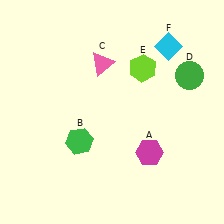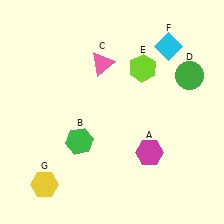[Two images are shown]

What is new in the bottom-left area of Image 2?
A yellow hexagon (G) was added in the bottom-left area of Image 2.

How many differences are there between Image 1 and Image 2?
There is 1 difference between the two images.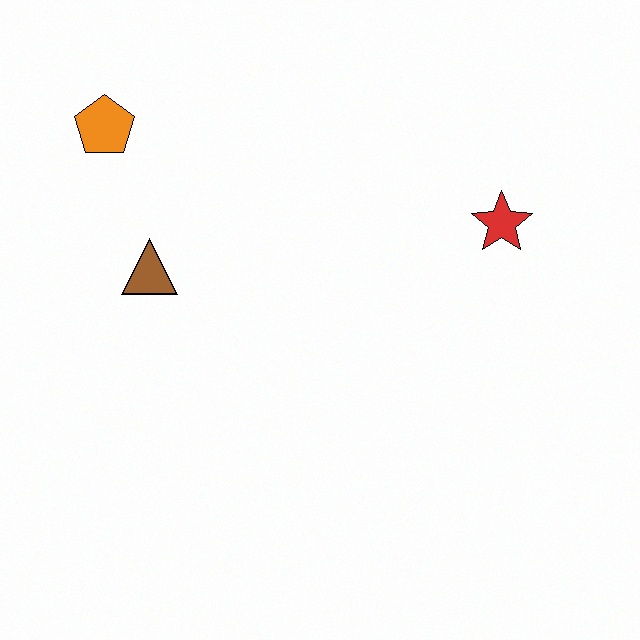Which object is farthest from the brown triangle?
The red star is farthest from the brown triangle.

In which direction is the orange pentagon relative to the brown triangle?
The orange pentagon is above the brown triangle.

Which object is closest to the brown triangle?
The orange pentagon is closest to the brown triangle.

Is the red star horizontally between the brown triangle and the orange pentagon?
No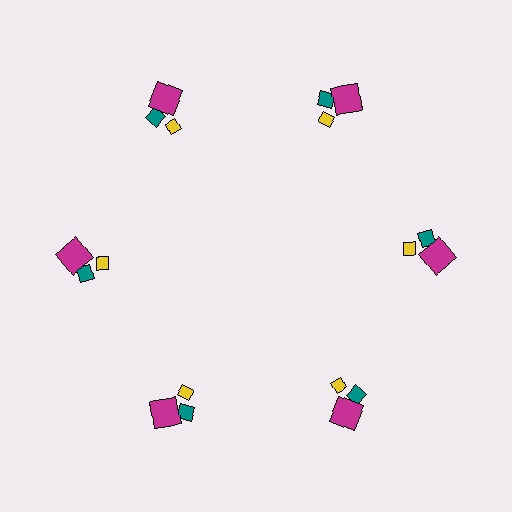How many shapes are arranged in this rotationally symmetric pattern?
There are 18 shapes, arranged in 6 groups of 3.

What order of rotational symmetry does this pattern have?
This pattern has 6-fold rotational symmetry.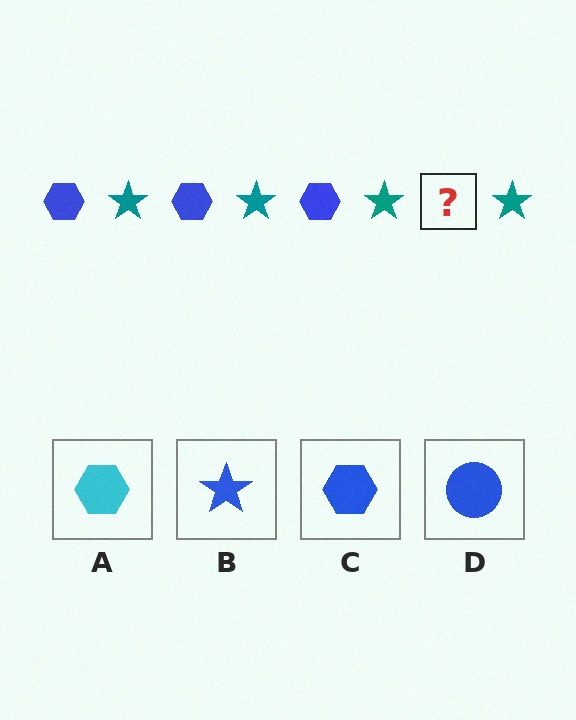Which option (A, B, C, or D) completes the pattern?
C.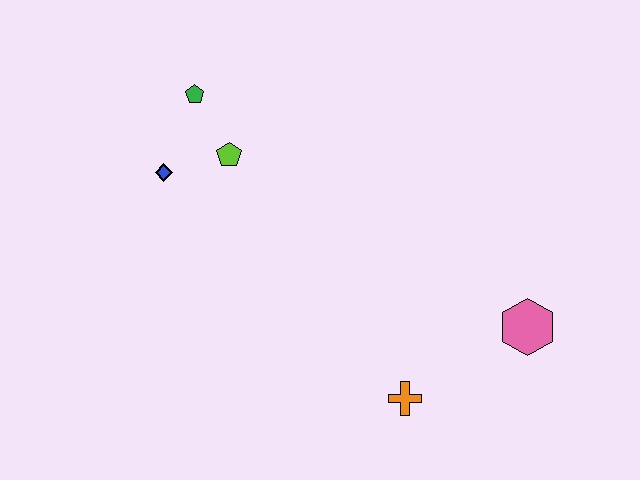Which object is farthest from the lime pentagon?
The pink hexagon is farthest from the lime pentagon.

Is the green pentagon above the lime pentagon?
Yes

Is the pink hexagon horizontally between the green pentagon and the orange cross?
No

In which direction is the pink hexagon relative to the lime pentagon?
The pink hexagon is to the right of the lime pentagon.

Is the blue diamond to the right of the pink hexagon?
No